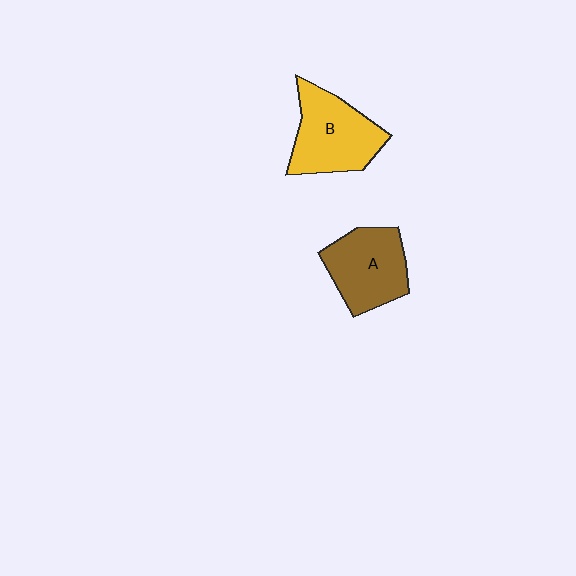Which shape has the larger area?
Shape B (yellow).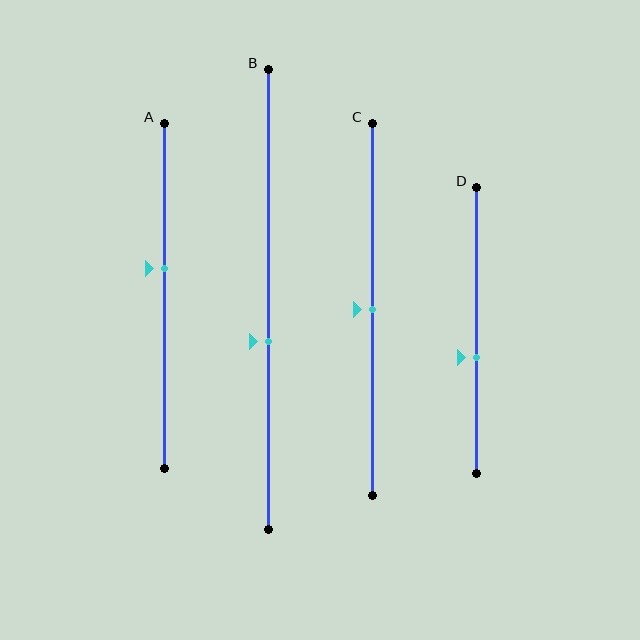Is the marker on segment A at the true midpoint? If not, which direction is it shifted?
No, the marker on segment A is shifted upward by about 8% of the segment length.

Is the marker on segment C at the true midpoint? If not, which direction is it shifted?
Yes, the marker on segment C is at the true midpoint.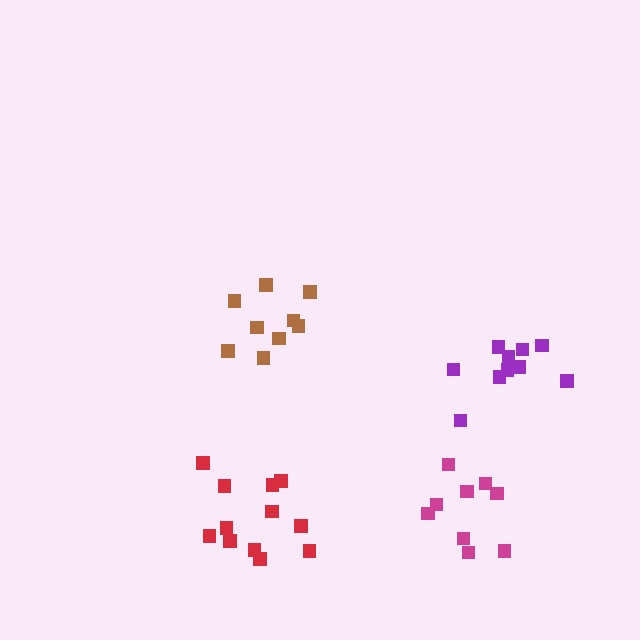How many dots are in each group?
Group 1: 9 dots, Group 2: 10 dots, Group 3: 9 dots, Group 4: 12 dots (40 total).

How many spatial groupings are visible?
There are 4 spatial groupings.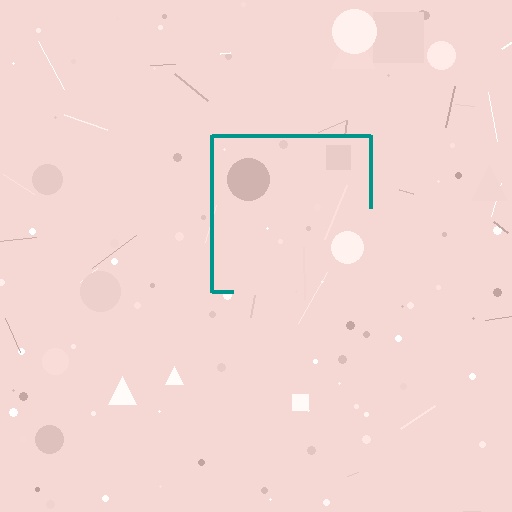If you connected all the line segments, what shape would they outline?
They would outline a square.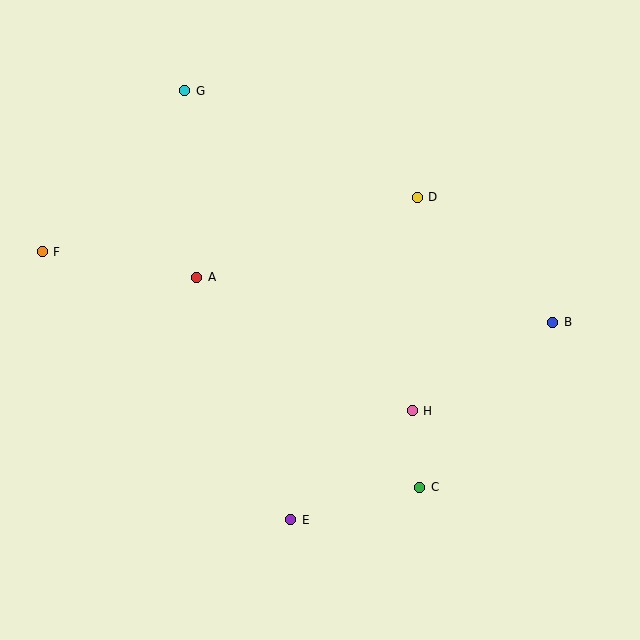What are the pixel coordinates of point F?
Point F is at (42, 252).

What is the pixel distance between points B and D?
The distance between B and D is 184 pixels.